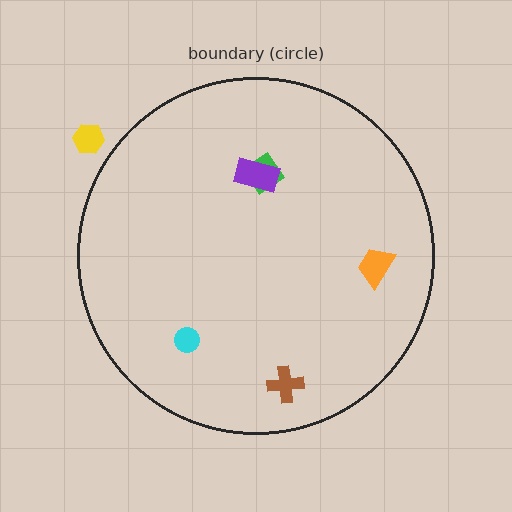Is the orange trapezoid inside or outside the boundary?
Inside.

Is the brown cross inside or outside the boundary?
Inside.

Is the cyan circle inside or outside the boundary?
Inside.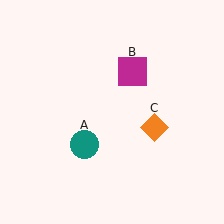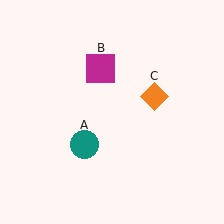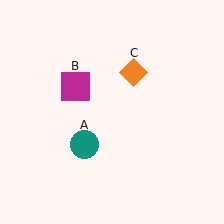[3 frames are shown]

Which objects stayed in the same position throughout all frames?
Teal circle (object A) remained stationary.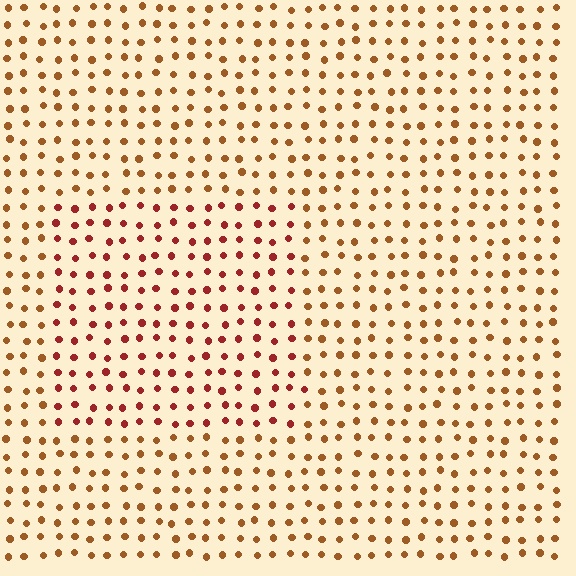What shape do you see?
I see a rectangle.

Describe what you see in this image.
The image is filled with small brown elements in a uniform arrangement. A rectangle-shaped region is visible where the elements are tinted to a slightly different hue, forming a subtle color boundary.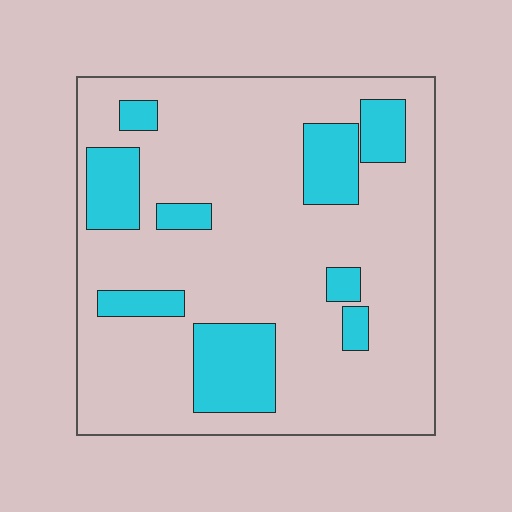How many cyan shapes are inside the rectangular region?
9.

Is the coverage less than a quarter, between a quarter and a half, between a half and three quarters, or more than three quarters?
Less than a quarter.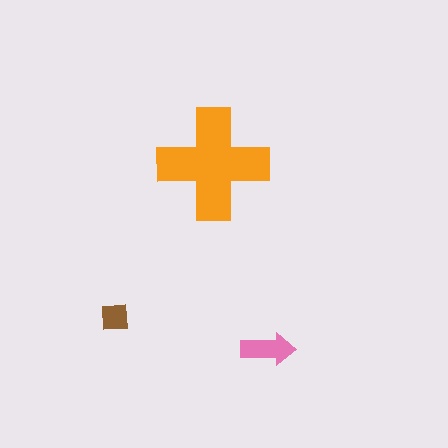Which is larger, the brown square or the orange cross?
The orange cross.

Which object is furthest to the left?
The brown square is leftmost.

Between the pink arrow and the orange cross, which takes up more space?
The orange cross.